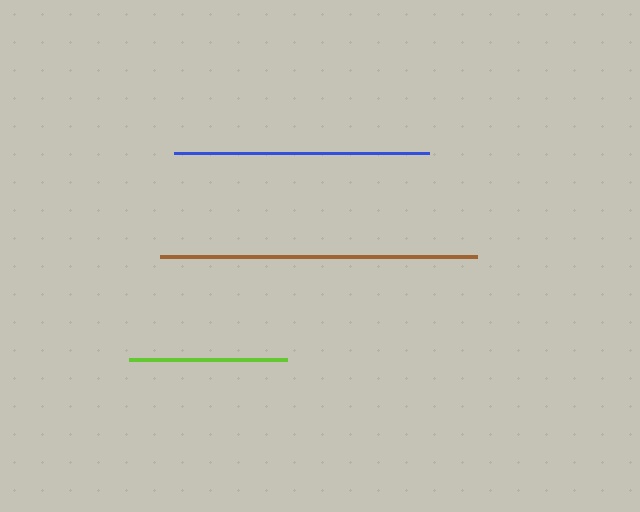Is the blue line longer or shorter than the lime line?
The blue line is longer than the lime line.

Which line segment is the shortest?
The lime line is the shortest at approximately 158 pixels.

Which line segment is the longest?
The brown line is the longest at approximately 317 pixels.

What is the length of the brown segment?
The brown segment is approximately 317 pixels long.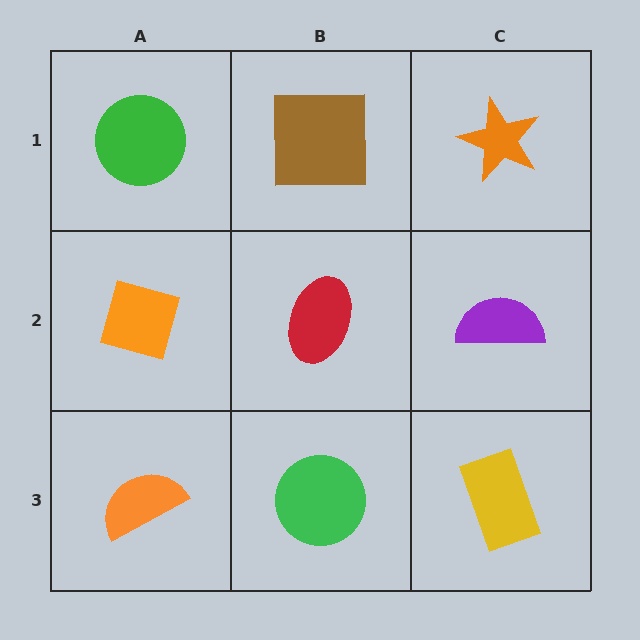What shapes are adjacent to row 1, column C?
A purple semicircle (row 2, column C), a brown square (row 1, column B).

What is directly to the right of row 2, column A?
A red ellipse.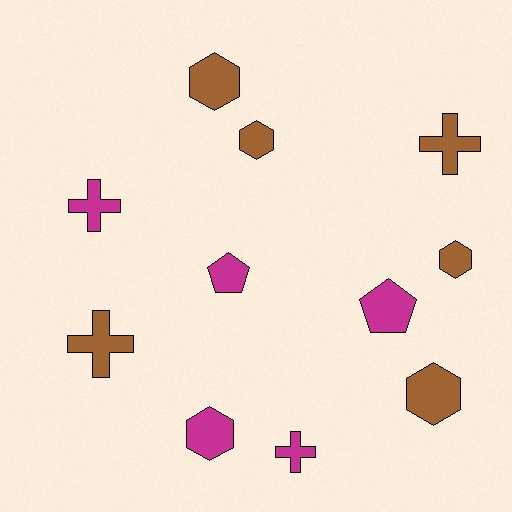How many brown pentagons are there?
There are no brown pentagons.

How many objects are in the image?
There are 11 objects.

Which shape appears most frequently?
Hexagon, with 5 objects.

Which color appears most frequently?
Brown, with 6 objects.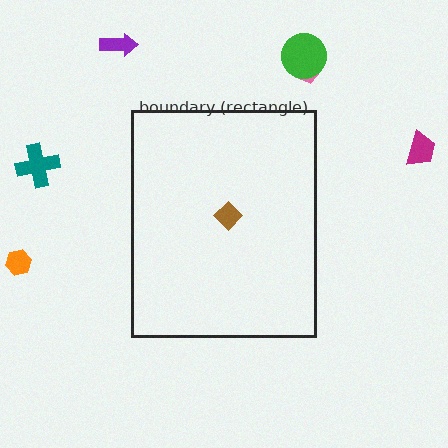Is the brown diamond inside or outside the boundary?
Inside.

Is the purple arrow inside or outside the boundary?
Outside.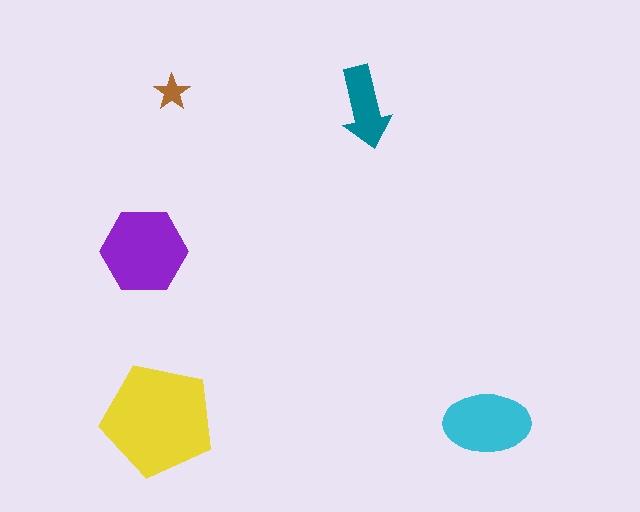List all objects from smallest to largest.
The brown star, the teal arrow, the cyan ellipse, the purple hexagon, the yellow pentagon.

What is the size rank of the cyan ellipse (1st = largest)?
3rd.